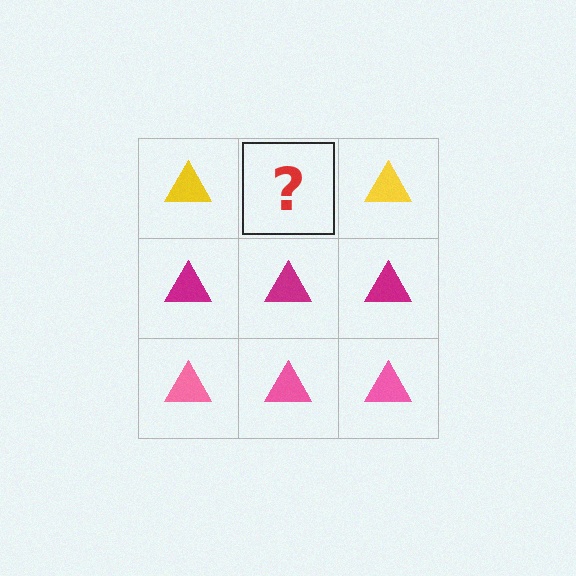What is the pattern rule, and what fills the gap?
The rule is that each row has a consistent color. The gap should be filled with a yellow triangle.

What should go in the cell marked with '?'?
The missing cell should contain a yellow triangle.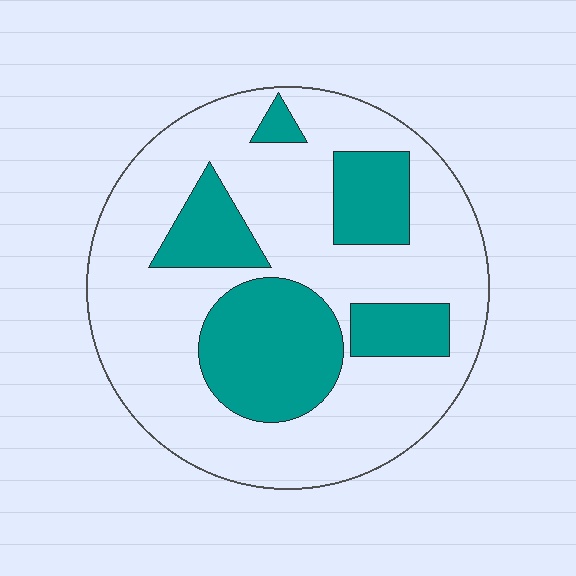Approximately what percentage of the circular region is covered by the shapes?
Approximately 30%.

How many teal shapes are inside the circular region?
5.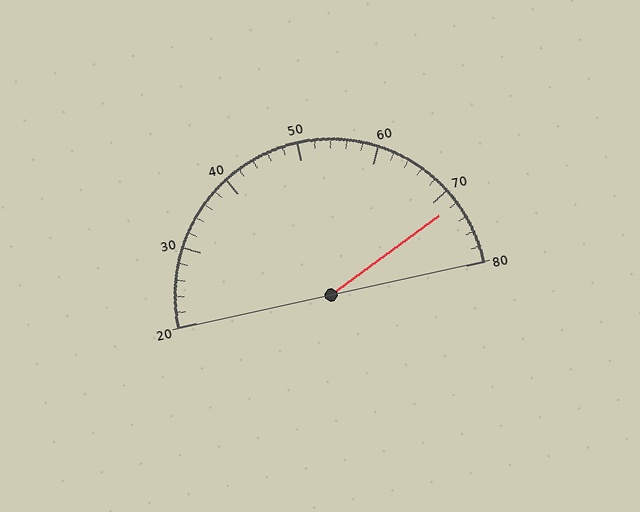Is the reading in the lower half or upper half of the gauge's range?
The reading is in the upper half of the range (20 to 80).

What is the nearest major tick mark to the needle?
The nearest major tick mark is 70.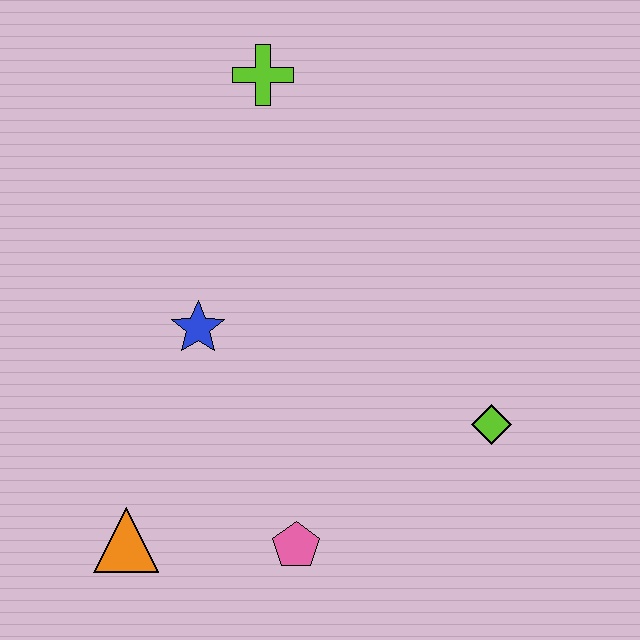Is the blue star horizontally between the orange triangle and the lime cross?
Yes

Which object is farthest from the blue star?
The lime diamond is farthest from the blue star.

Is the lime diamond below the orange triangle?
No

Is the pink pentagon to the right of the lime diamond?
No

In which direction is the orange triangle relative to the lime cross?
The orange triangle is below the lime cross.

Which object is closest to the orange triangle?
The pink pentagon is closest to the orange triangle.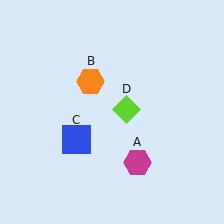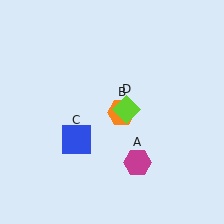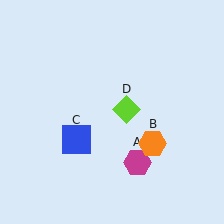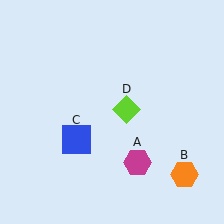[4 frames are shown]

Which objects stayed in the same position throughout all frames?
Magenta hexagon (object A) and blue square (object C) and lime diamond (object D) remained stationary.